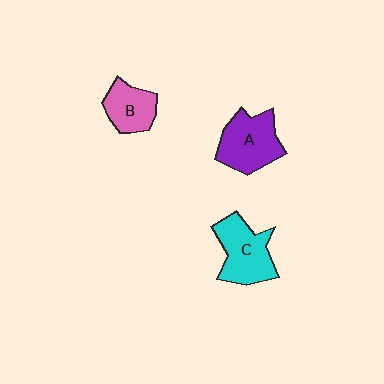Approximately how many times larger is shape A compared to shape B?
Approximately 1.4 times.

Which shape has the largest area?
Shape A (purple).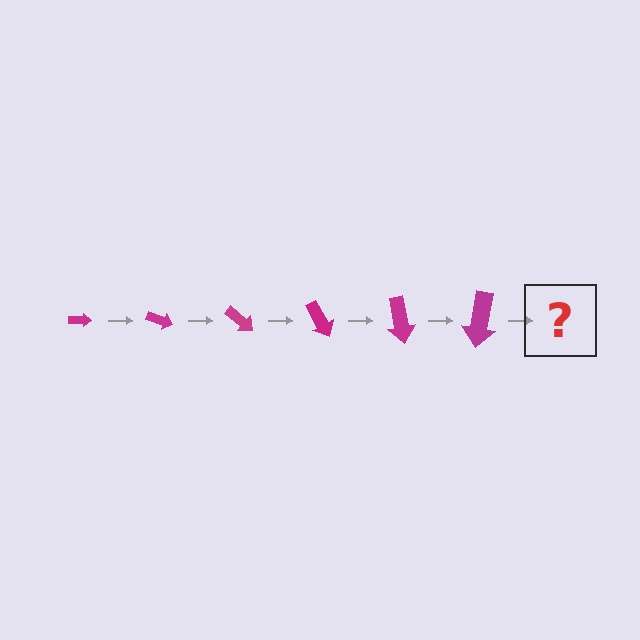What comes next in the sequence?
The next element should be an arrow, larger than the previous one and rotated 120 degrees from the start.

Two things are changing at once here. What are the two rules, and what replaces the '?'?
The two rules are that the arrow grows larger each step and it rotates 20 degrees each step. The '?' should be an arrow, larger than the previous one and rotated 120 degrees from the start.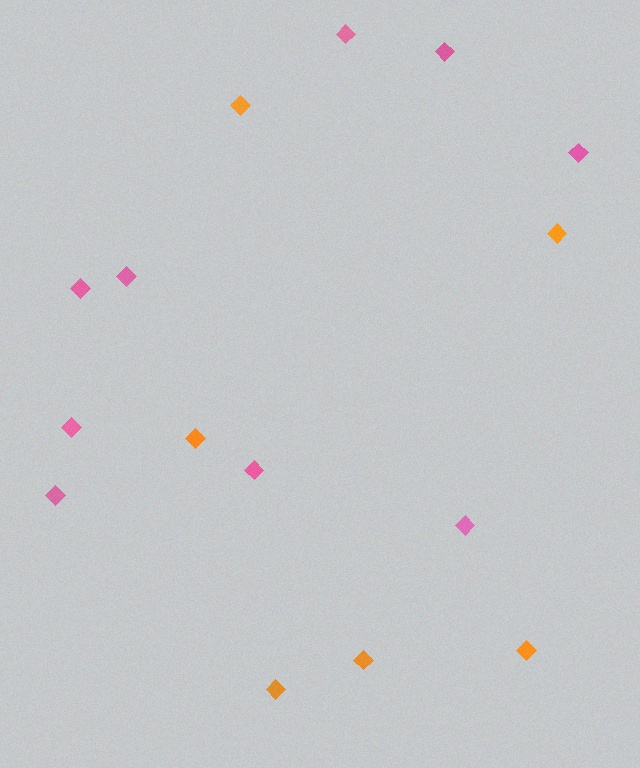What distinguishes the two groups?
There are 2 groups: one group of pink diamonds (9) and one group of orange diamonds (6).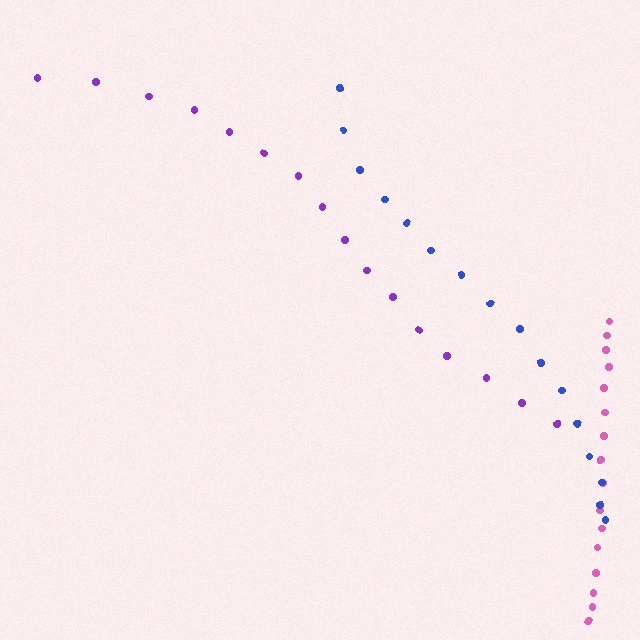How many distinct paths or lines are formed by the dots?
There are 3 distinct paths.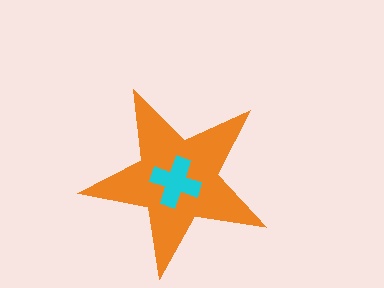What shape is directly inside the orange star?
The cyan cross.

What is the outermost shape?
The orange star.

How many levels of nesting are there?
2.